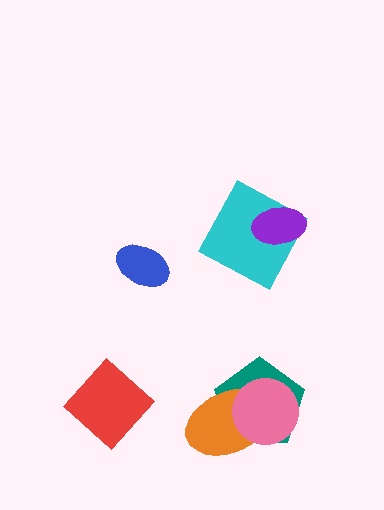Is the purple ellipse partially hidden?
No, no other shape covers it.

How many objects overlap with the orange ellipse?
2 objects overlap with the orange ellipse.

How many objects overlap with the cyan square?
1 object overlaps with the cyan square.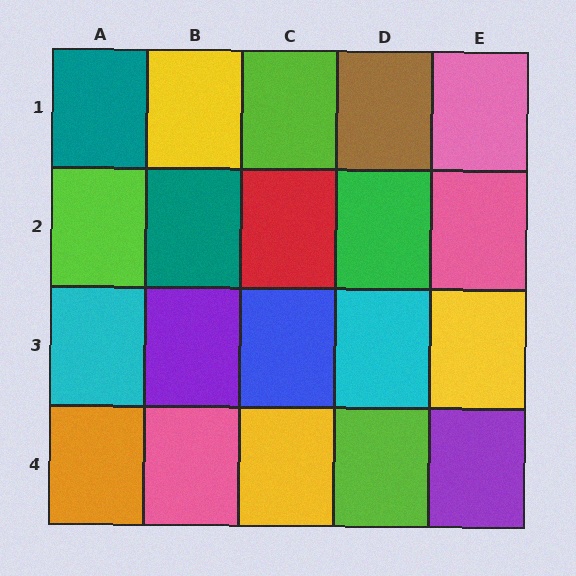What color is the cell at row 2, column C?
Red.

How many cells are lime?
3 cells are lime.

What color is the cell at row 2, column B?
Teal.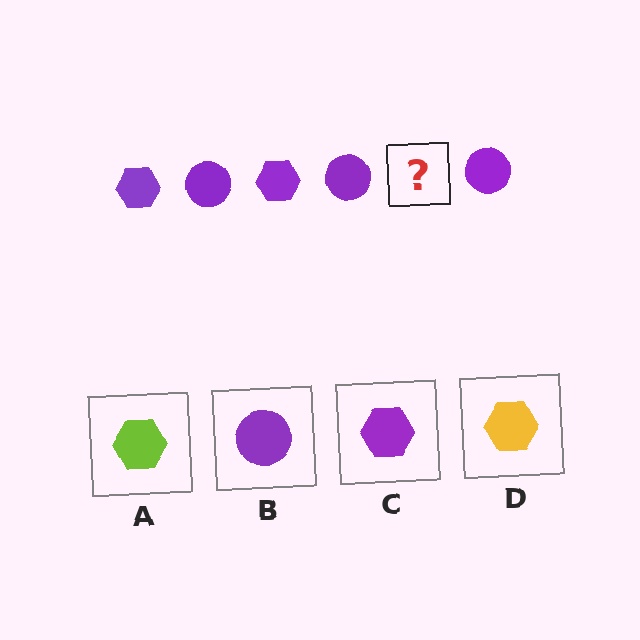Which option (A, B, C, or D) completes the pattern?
C.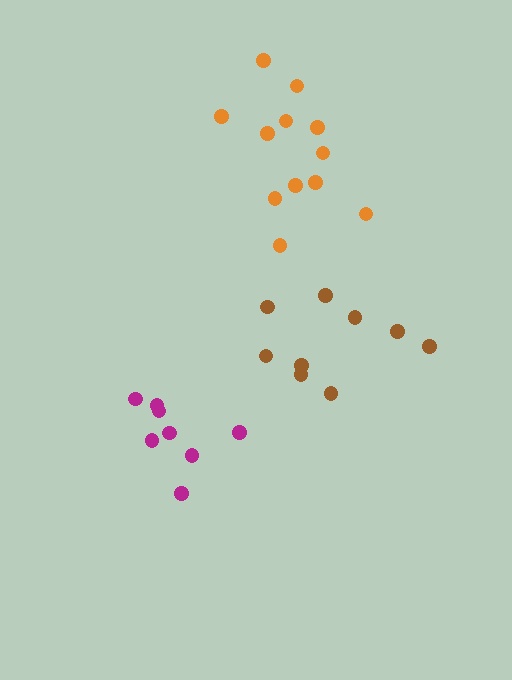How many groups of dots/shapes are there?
There are 3 groups.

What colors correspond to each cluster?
The clusters are colored: magenta, brown, orange.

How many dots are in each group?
Group 1: 8 dots, Group 2: 9 dots, Group 3: 12 dots (29 total).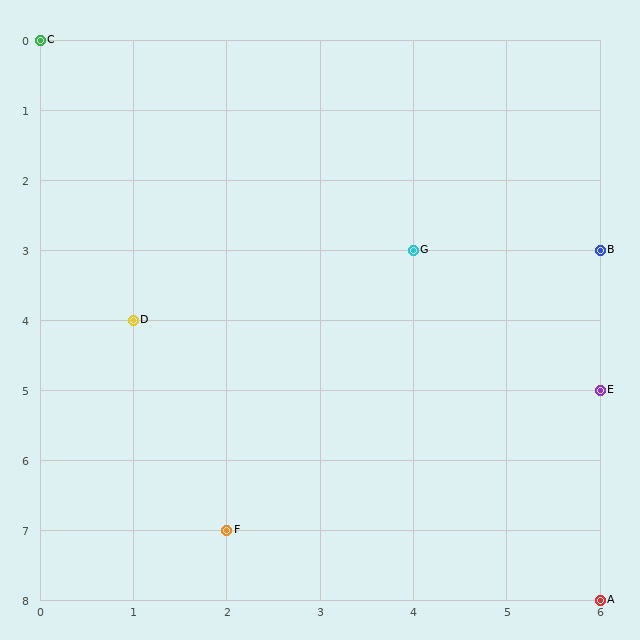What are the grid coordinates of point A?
Point A is at grid coordinates (6, 8).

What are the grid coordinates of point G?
Point G is at grid coordinates (4, 3).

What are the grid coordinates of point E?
Point E is at grid coordinates (6, 5).